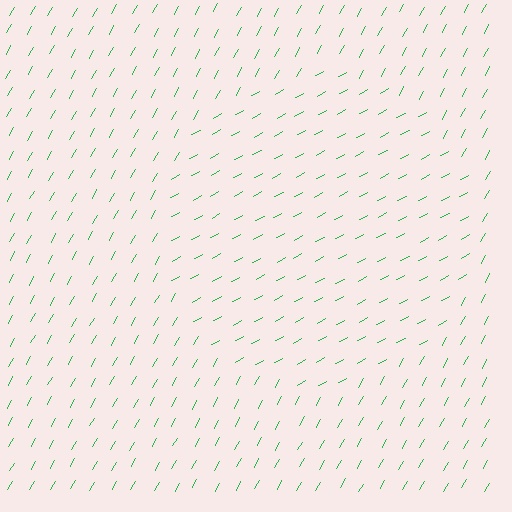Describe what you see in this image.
The image is filled with small green line segments. A circle region in the image has lines oriented differently from the surrounding lines, creating a visible texture boundary.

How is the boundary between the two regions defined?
The boundary is defined purely by a change in line orientation (approximately 32 degrees difference). All lines are the same color and thickness.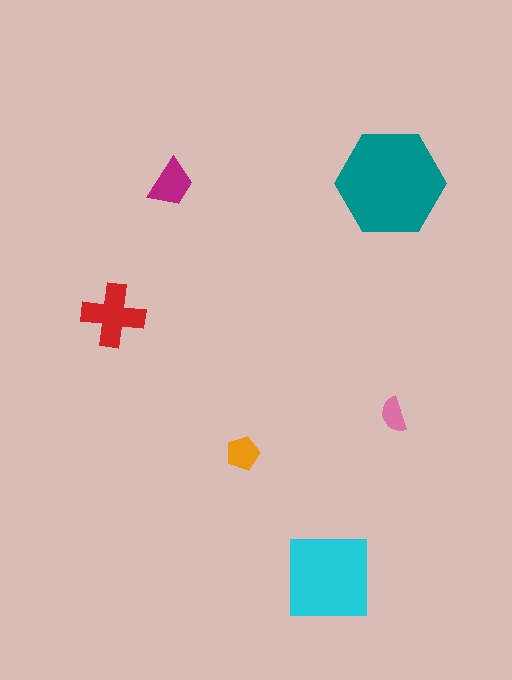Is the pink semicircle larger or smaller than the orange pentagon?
Smaller.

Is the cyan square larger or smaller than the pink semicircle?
Larger.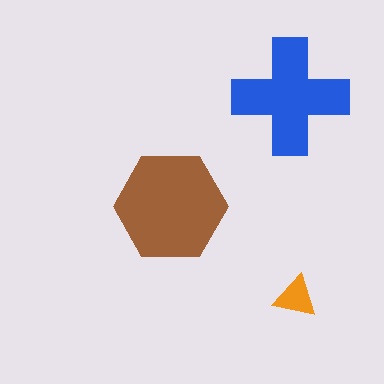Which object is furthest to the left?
The brown hexagon is leftmost.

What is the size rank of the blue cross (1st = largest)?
2nd.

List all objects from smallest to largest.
The orange triangle, the blue cross, the brown hexagon.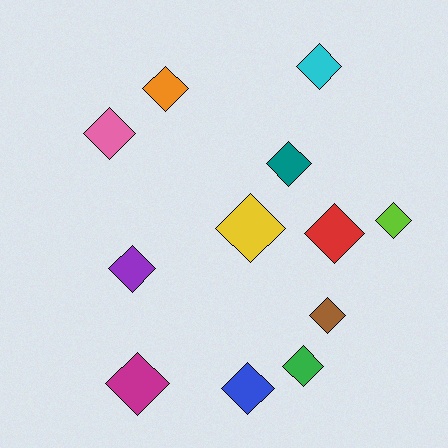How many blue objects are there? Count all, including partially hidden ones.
There is 1 blue object.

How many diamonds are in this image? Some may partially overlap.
There are 12 diamonds.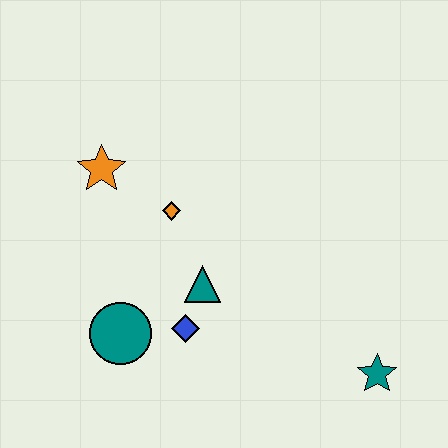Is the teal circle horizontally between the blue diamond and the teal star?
No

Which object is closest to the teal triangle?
The blue diamond is closest to the teal triangle.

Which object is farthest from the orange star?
The teal star is farthest from the orange star.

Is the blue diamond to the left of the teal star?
Yes